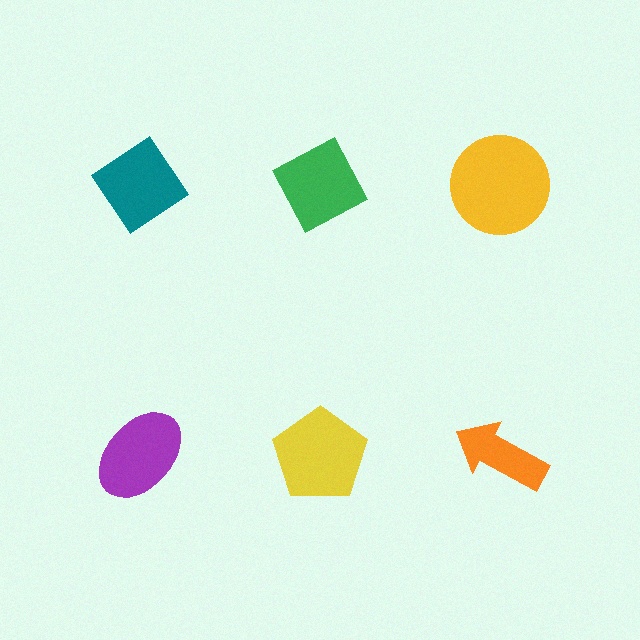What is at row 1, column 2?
A green diamond.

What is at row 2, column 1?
A purple ellipse.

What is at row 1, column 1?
A teal diamond.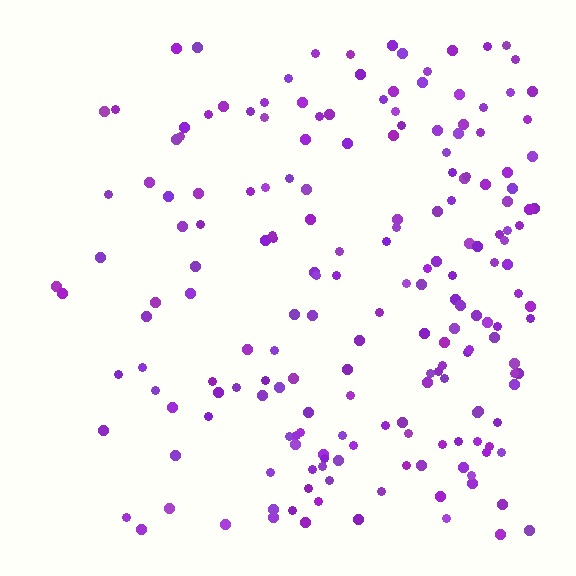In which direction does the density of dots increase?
From left to right, with the right side densest.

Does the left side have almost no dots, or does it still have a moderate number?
Still a moderate number, just noticeably fewer than the right.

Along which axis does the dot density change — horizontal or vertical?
Horizontal.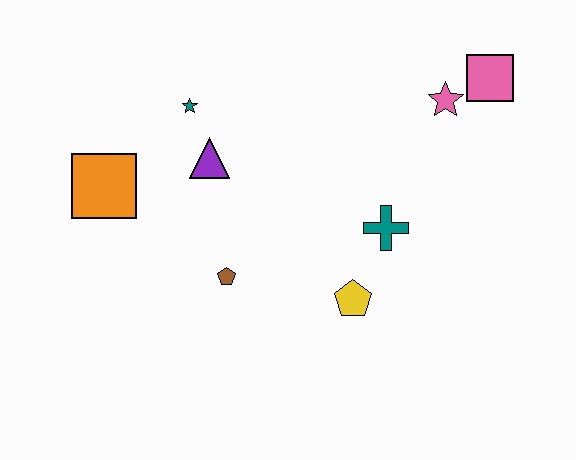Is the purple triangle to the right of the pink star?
No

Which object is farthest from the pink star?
The orange square is farthest from the pink star.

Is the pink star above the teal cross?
Yes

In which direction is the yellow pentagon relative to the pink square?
The yellow pentagon is below the pink square.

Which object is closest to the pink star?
The pink square is closest to the pink star.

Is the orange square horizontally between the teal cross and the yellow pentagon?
No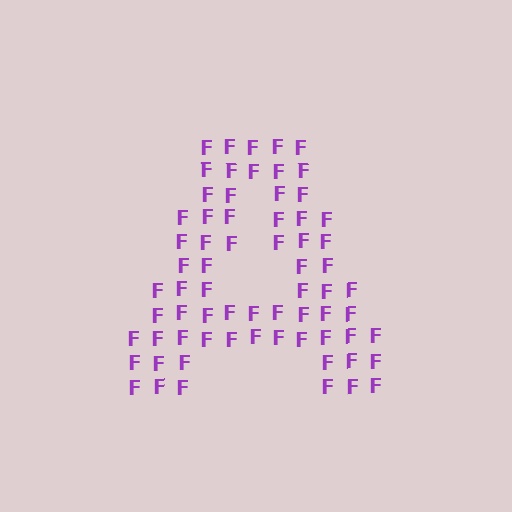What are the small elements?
The small elements are letter F's.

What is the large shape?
The large shape is the letter A.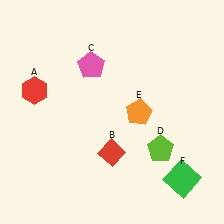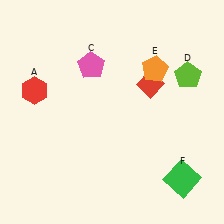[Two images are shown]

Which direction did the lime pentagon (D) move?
The lime pentagon (D) moved up.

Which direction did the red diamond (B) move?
The red diamond (B) moved up.